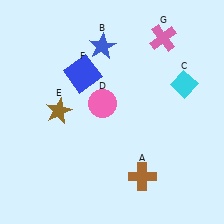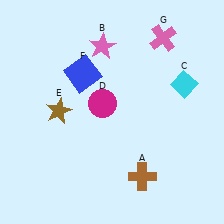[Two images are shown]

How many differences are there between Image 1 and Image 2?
There are 2 differences between the two images.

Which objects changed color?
B changed from blue to pink. D changed from pink to magenta.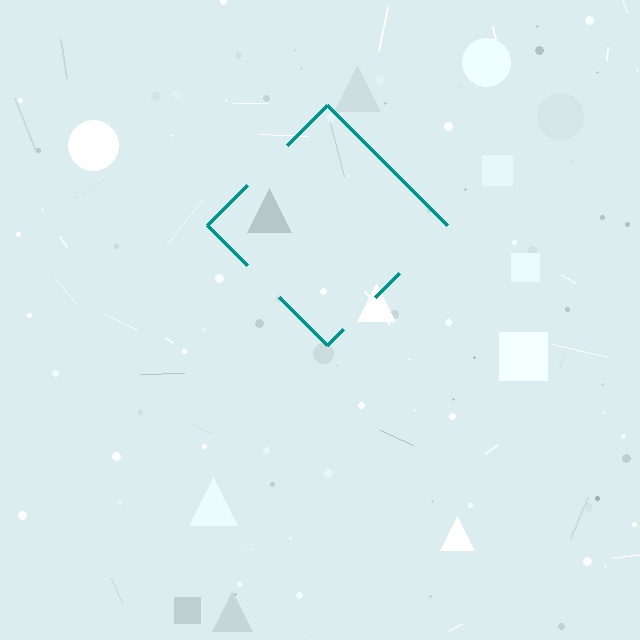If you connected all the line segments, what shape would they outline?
They would outline a diamond.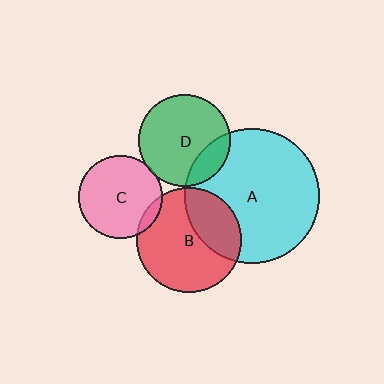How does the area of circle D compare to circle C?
Approximately 1.2 times.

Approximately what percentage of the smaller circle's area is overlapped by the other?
Approximately 20%.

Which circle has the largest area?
Circle A (cyan).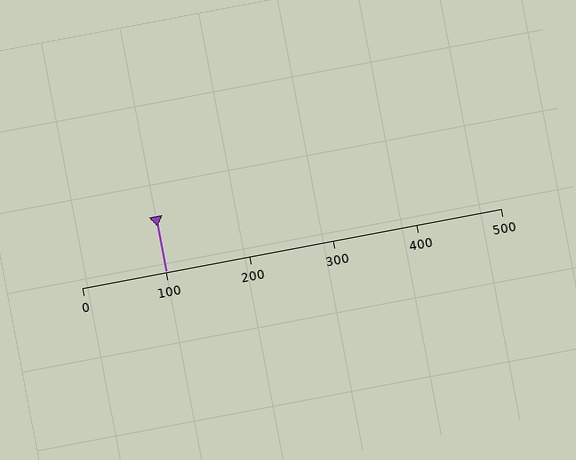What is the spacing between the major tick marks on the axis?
The major ticks are spaced 100 apart.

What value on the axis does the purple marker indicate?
The marker indicates approximately 100.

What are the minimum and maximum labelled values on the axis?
The axis runs from 0 to 500.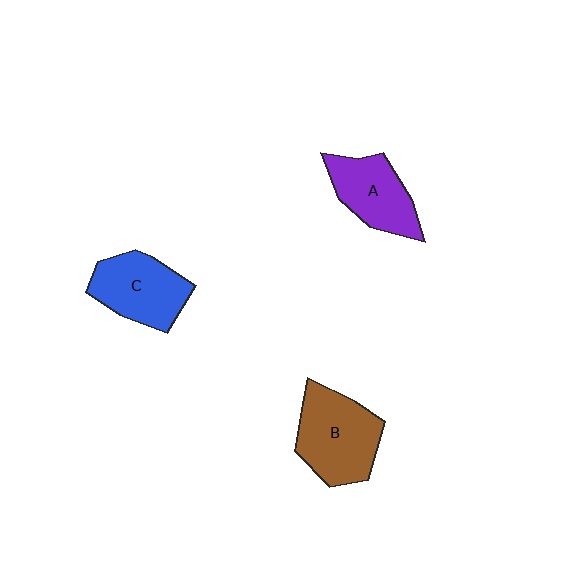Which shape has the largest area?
Shape B (brown).